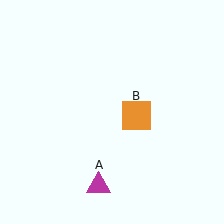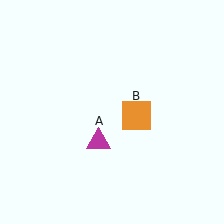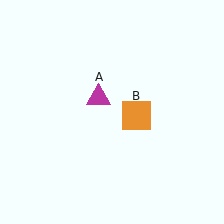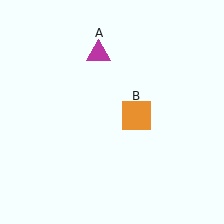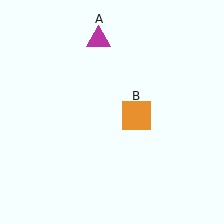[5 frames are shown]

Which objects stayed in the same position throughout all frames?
Orange square (object B) remained stationary.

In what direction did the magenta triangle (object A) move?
The magenta triangle (object A) moved up.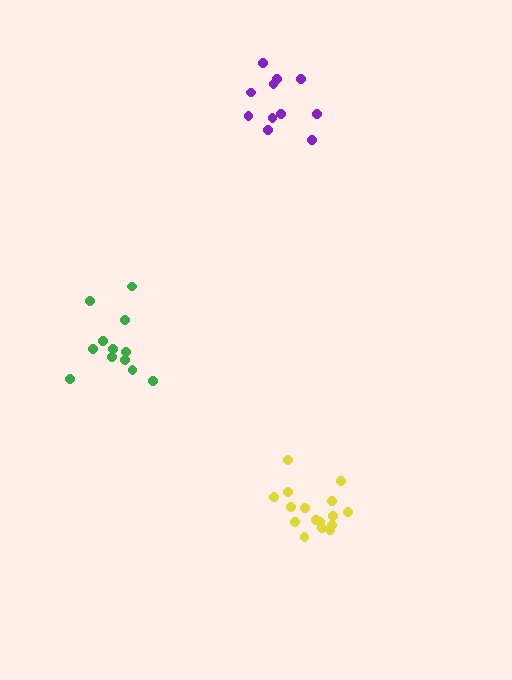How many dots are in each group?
Group 1: 11 dots, Group 2: 16 dots, Group 3: 12 dots (39 total).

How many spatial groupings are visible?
There are 3 spatial groupings.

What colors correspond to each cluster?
The clusters are colored: purple, yellow, green.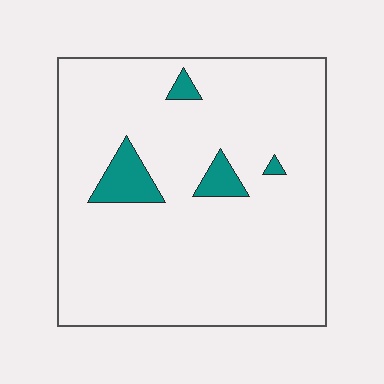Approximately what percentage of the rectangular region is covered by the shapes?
Approximately 5%.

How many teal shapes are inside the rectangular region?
4.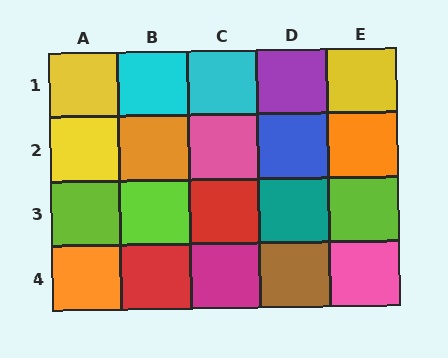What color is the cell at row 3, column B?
Lime.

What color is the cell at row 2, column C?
Pink.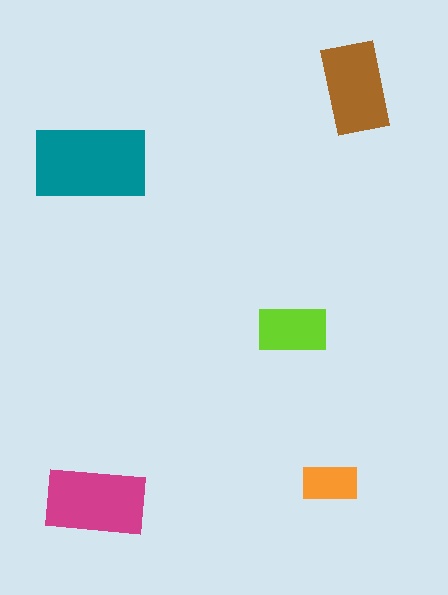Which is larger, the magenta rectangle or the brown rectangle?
The magenta one.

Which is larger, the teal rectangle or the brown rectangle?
The teal one.